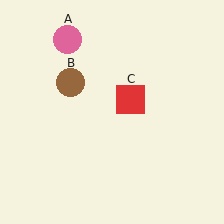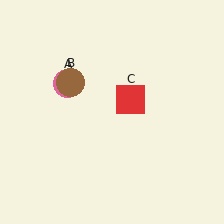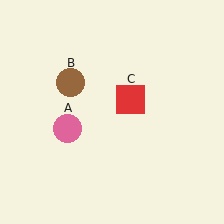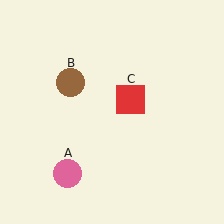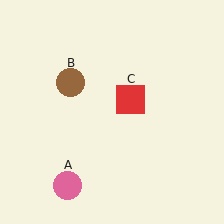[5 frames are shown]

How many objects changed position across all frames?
1 object changed position: pink circle (object A).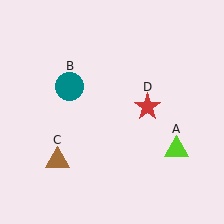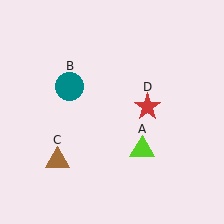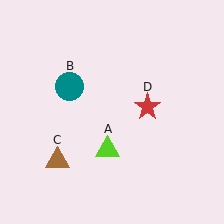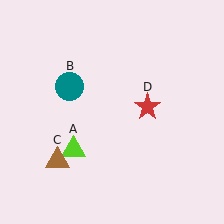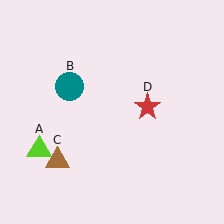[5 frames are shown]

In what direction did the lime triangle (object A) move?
The lime triangle (object A) moved left.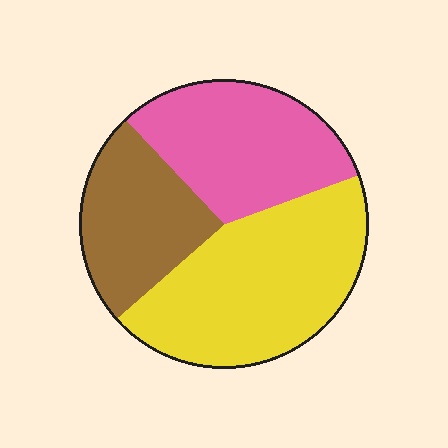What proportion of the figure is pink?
Pink covers around 30% of the figure.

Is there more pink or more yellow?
Yellow.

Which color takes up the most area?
Yellow, at roughly 45%.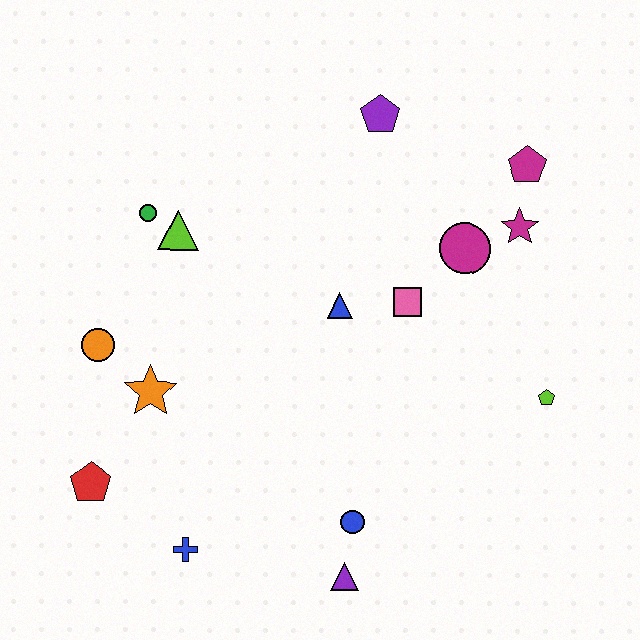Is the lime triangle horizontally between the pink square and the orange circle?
Yes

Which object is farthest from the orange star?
The magenta pentagon is farthest from the orange star.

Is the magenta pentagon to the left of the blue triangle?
No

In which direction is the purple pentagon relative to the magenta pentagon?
The purple pentagon is to the left of the magenta pentagon.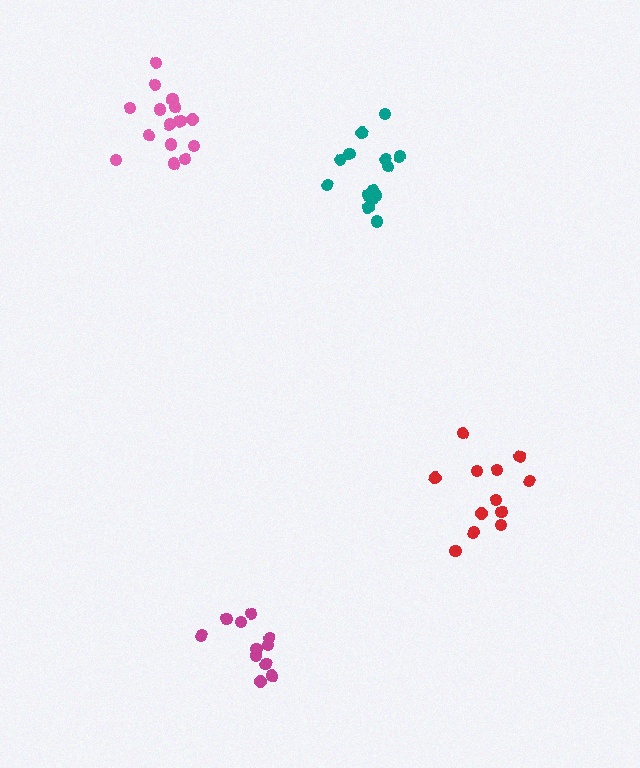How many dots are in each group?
Group 1: 16 dots, Group 2: 12 dots, Group 3: 11 dots, Group 4: 14 dots (53 total).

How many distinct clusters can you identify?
There are 4 distinct clusters.